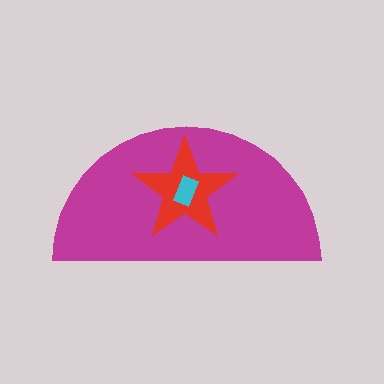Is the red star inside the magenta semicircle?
Yes.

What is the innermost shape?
The cyan rectangle.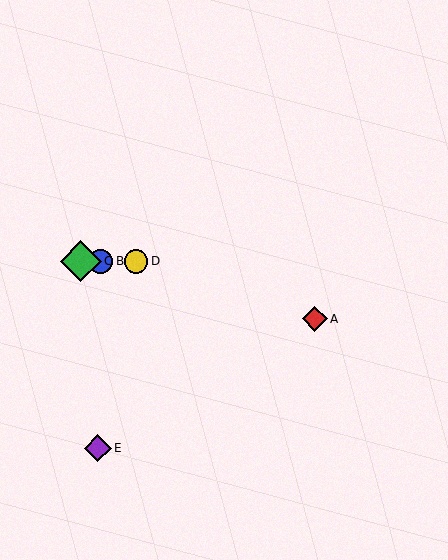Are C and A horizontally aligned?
No, C is at y≈261 and A is at y≈319.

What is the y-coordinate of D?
Object D is at y≈261.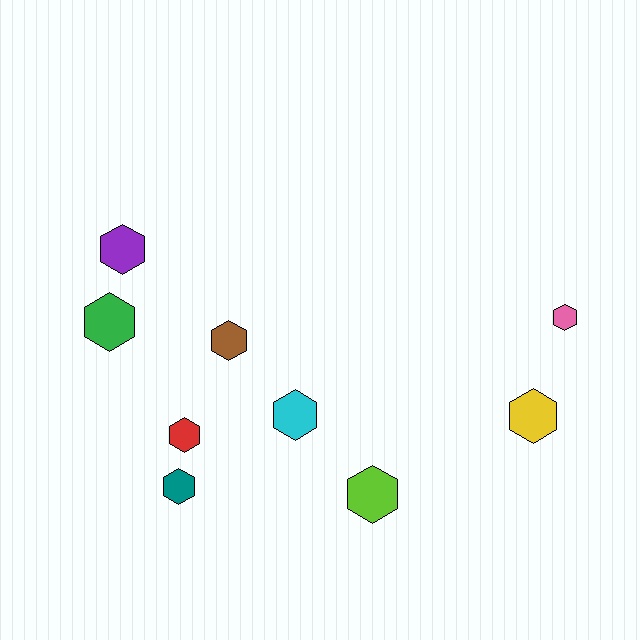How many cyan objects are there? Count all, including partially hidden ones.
There is 1 cyan object.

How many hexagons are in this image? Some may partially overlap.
There are 9 hexagons.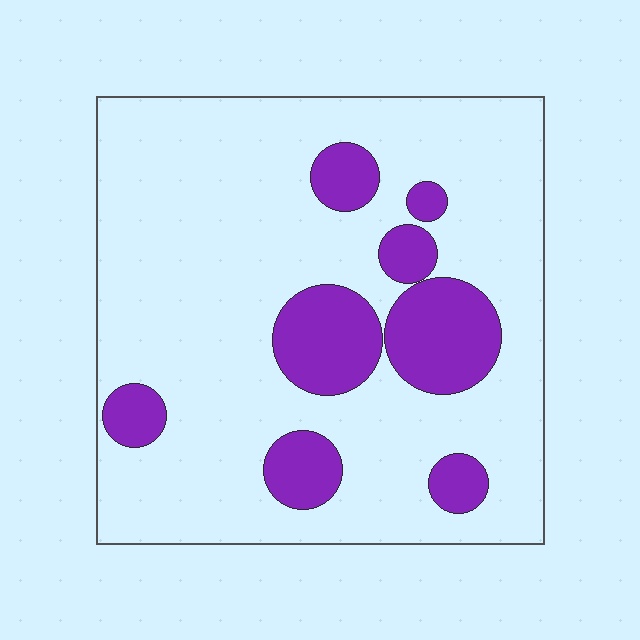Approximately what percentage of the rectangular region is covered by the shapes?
Approximately 20%.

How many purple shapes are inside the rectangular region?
8.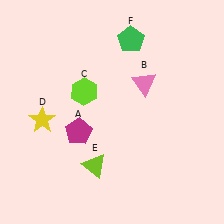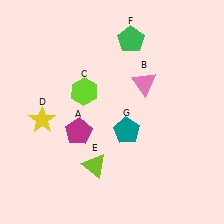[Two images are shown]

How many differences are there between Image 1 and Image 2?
There is 1 difference between the two images.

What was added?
A teal pentagon (G) was added in Image 2.